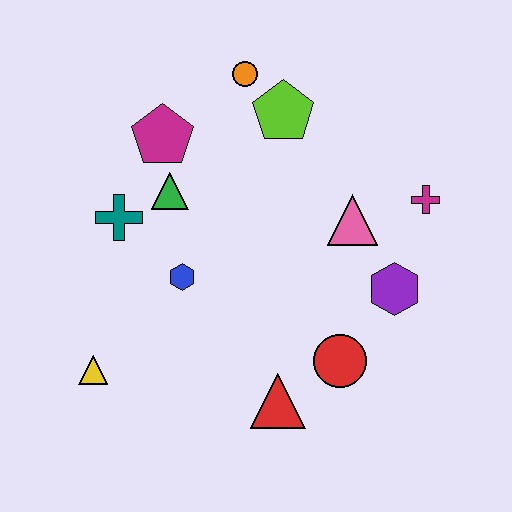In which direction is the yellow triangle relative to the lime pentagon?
The yellow triangle is below the lime pentagon.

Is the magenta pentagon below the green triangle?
No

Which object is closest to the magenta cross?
The pink triangle is closest to the magenta cross.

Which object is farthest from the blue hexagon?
The magenta cross is farthest from the blue hexagon.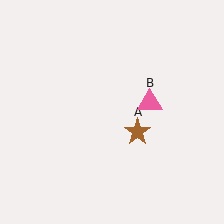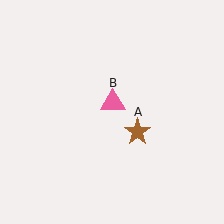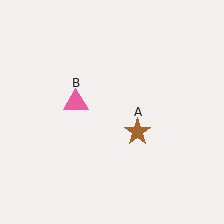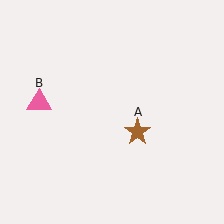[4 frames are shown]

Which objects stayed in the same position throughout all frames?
Brown star (object A) remained stationary.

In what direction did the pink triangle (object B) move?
The pink triangle (object B) moved left.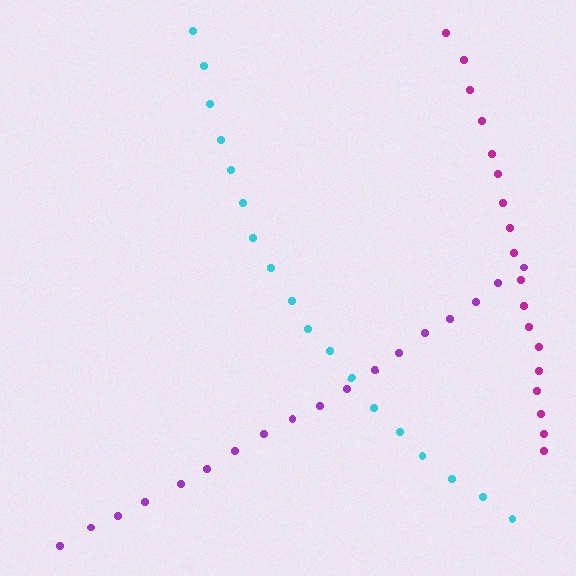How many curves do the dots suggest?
There are 3 distinct paths.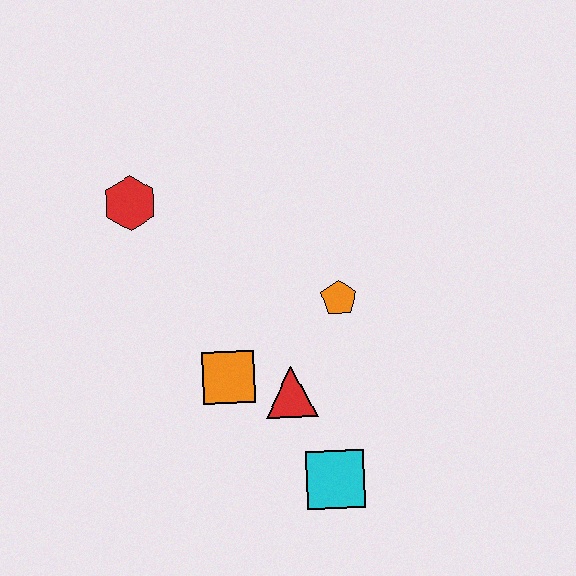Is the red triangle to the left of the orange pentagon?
Yes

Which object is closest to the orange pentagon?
The red triangle is closest to the orange pentagon.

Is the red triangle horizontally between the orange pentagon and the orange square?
Yes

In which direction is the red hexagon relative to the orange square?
The red hexagon is above the orange square.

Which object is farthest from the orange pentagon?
The red hexagon is farthest from the orange pentagon.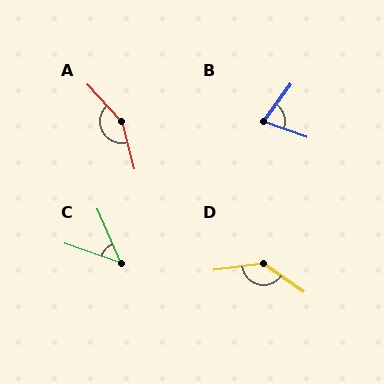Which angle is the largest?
A, at approximately 153 degrees.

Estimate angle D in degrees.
Approximately 138 degrees.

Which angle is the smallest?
C, at approximately 47 degrees.